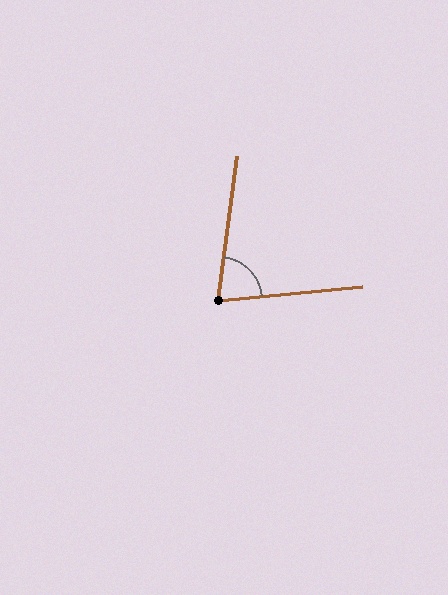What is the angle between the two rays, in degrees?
Approximately 77 degrees.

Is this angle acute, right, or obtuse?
It is acute.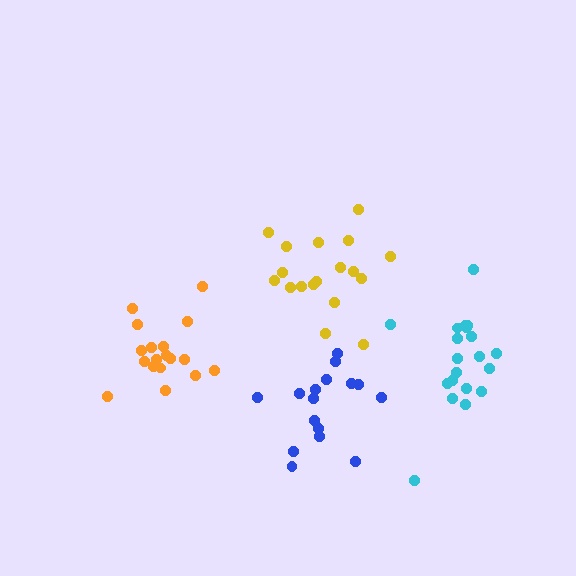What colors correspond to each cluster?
The clusters are colored: yellow, orange, blue, cyan.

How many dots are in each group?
Group 1: 18 dots, Group 2: 18 dots, Group 3: 16 dots, Group 4: 20 dots (72 total).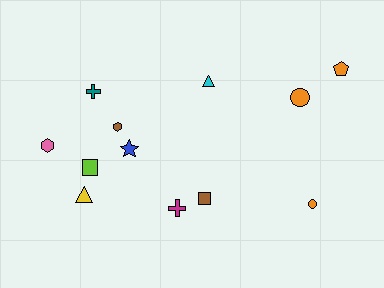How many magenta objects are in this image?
There is 1 magenta object.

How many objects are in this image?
There are 12 objects.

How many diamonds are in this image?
There are no diamonds.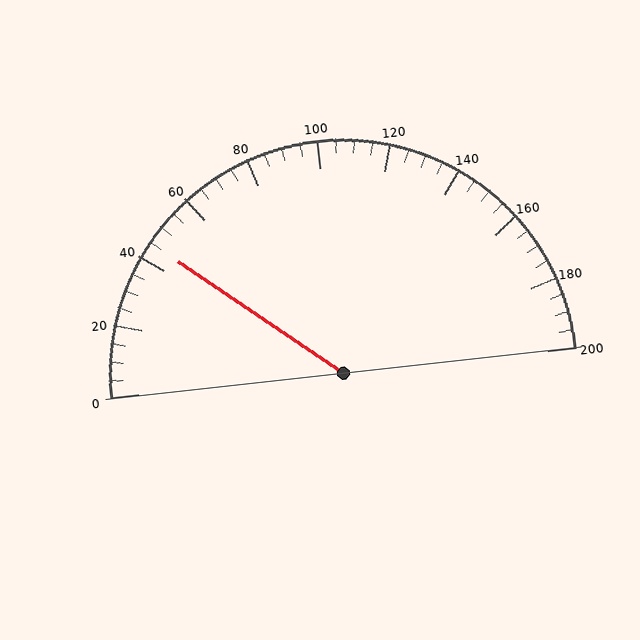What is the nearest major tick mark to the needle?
The nearest major tick mark is 40.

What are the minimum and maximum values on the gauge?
The gauge ranges from 0 to 200.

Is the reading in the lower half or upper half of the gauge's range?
The reading is in the lower half of the range (0 to 200).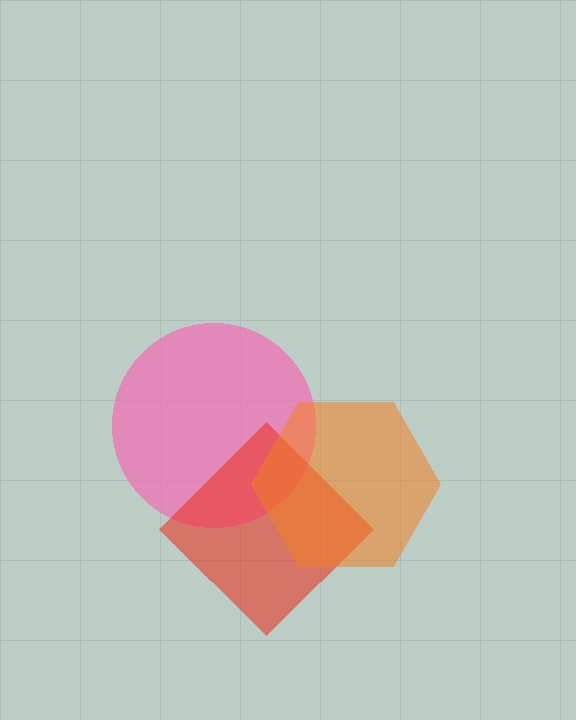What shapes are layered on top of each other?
The layered shapes are: a pink circle, a red diamond, an orange hexagon.